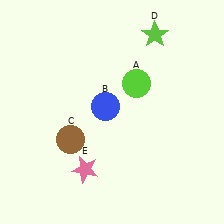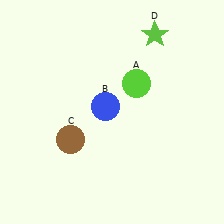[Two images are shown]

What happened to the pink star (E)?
The pink star (E) was removed in Image 2. It was in the bottom-left area of Image 1.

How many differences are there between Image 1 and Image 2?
There is 1 difference between the two images.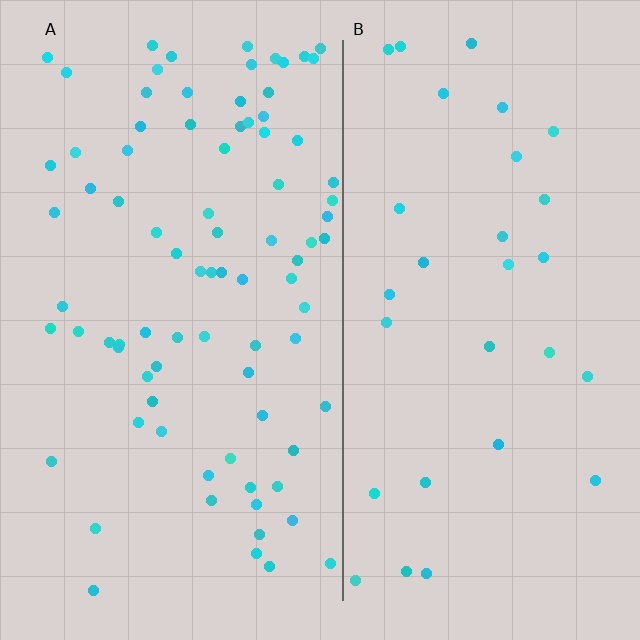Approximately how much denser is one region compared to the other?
Approximately 2.8× — region A over region B.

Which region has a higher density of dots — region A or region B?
A (the left).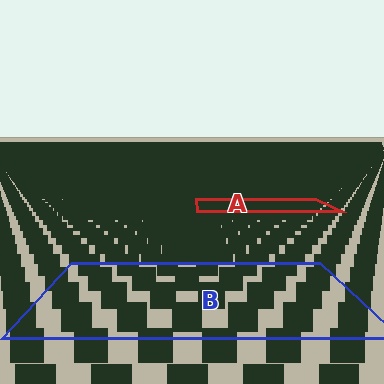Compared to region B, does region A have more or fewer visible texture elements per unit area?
Region A has more texture elements per unit area — they are packed more densely because it is farther away.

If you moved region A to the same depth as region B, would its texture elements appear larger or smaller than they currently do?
They would appear larger. At a closer depth, the same texture elements are projected at a bigger on-screen size.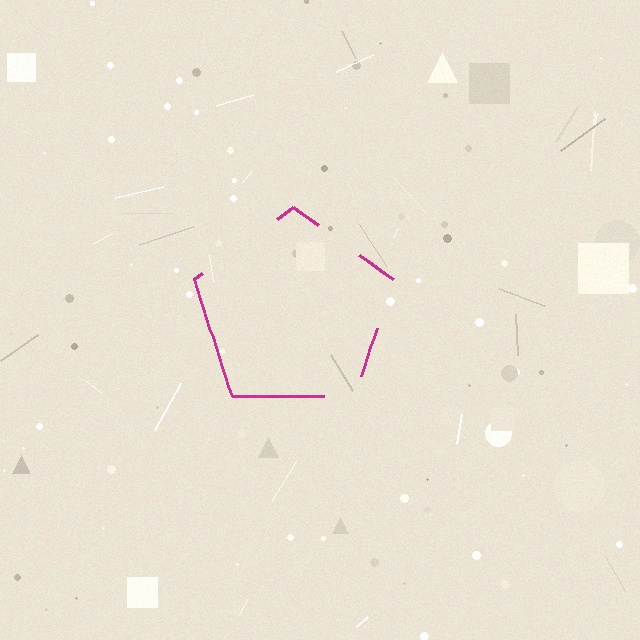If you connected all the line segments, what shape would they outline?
They would outline a pentagon.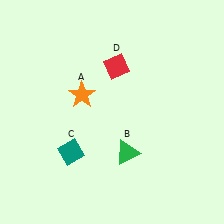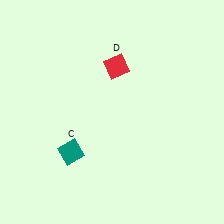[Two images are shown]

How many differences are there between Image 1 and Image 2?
There are 2 differences between the two images.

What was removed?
The green triangle (B), the orange star (A) were removed in Image 2.